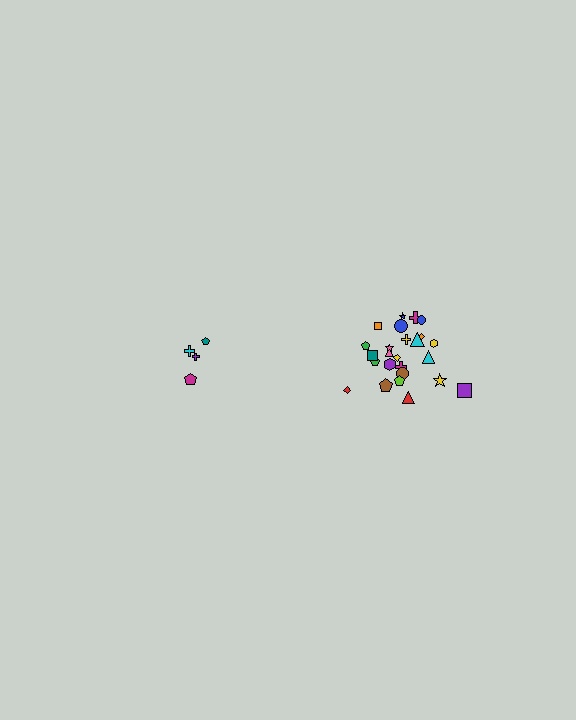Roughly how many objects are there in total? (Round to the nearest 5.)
Roughly 30 objects in total.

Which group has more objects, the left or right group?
The right group.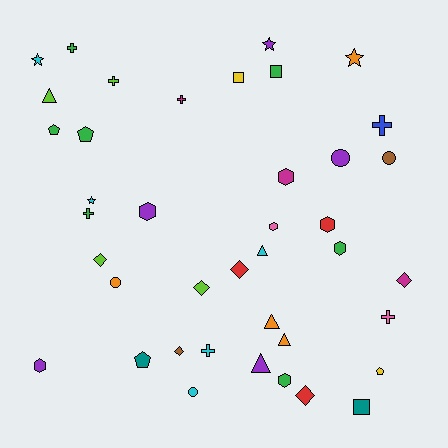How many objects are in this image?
There are 40 objects.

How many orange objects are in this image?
There are 4 orange objects.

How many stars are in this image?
There are 4 stars.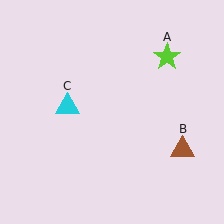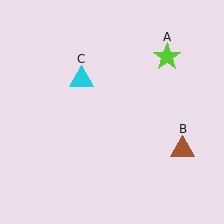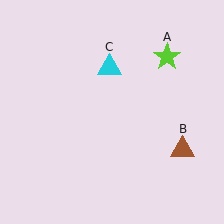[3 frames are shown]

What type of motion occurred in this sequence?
The cyan triangle (object C) rotated clockwise around the center of the scene.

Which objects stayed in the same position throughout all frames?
Lime star (object A) and brown triangle (object B) remained stationary.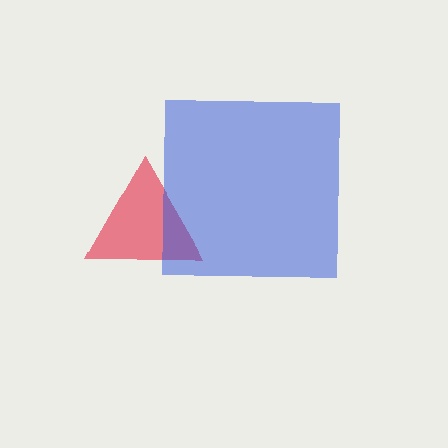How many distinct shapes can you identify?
There are 2 distinct shapes: a red triangle, a blue square.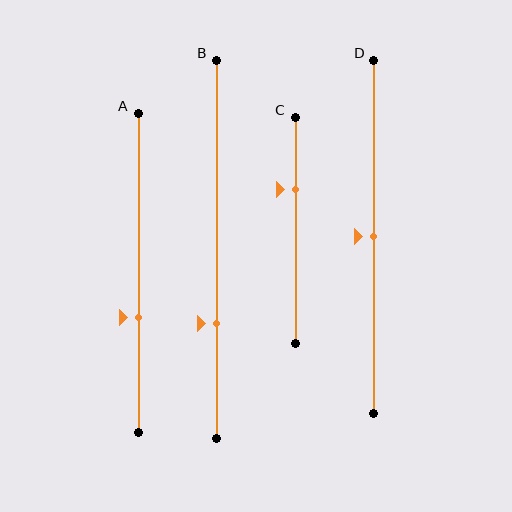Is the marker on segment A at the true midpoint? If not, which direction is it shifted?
No, the marker on segment A is shifted downward by about 14% of the segment length.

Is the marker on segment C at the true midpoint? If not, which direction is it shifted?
No, the marker on segment C is shifted upward by about 18% of the segment length.